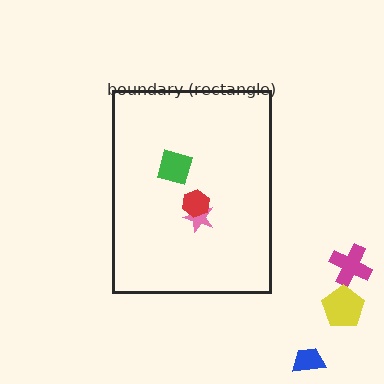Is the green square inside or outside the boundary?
Inside.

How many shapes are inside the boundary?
3 inside, 3 outside.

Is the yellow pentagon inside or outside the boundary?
Outside.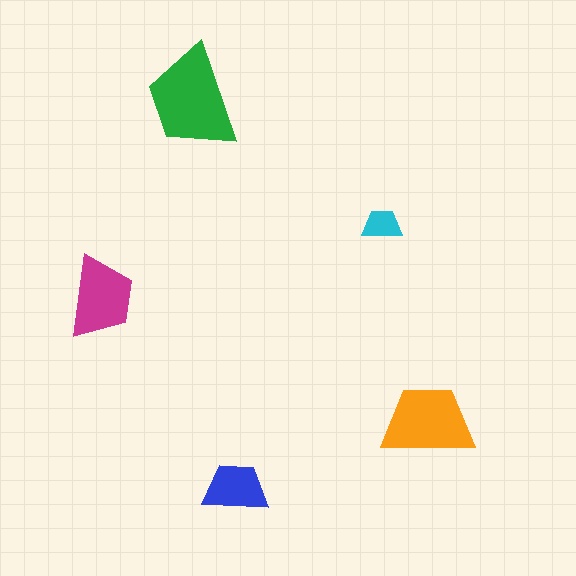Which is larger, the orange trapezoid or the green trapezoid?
The green one.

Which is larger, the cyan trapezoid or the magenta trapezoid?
The magenta one.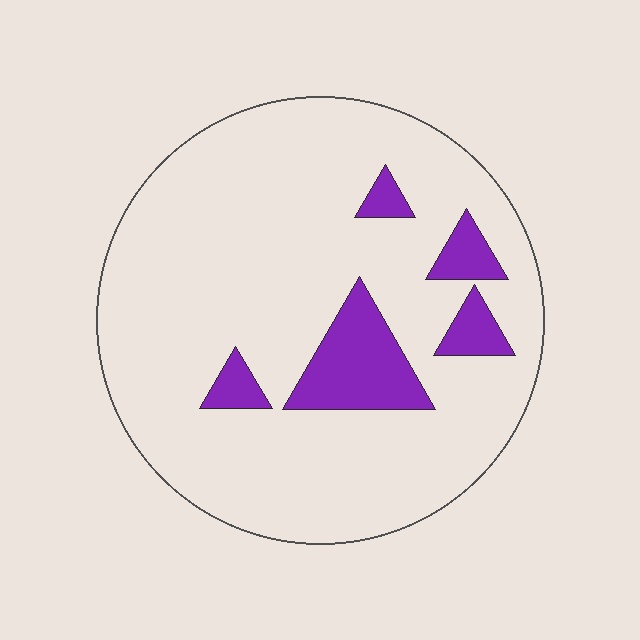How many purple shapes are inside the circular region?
5.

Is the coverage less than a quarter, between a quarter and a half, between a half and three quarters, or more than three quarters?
Less than a quarter.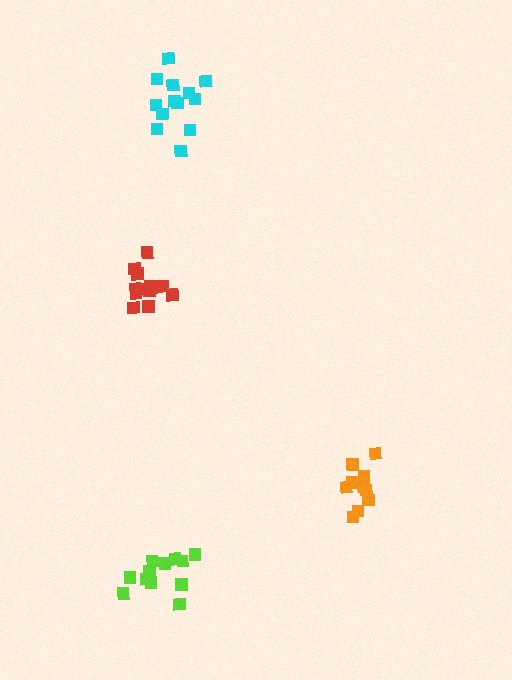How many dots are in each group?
Group 1: 11 dots, Group 2: 14 dots, Group 3: 12 dots, Group 4: 13 dots (50 total).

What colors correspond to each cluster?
The clusters are colored: orange, red, lime, cyan.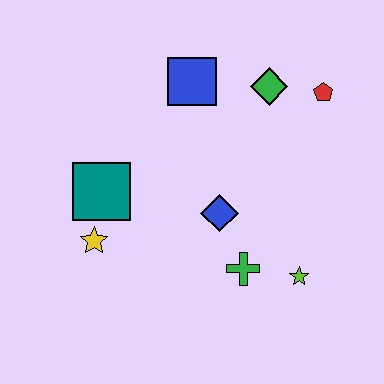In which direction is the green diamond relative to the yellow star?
The green diamond is to the right of the yellow star.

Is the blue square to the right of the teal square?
Yes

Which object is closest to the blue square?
The green diamond is closest to the blue square.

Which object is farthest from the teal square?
The red pentagon is farthest from the teal square.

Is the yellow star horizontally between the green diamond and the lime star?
No